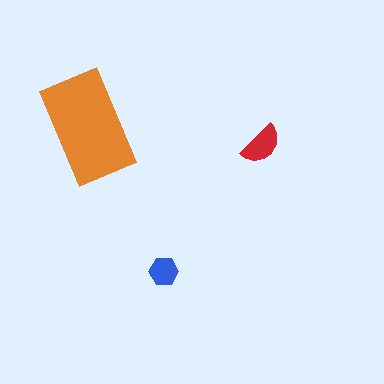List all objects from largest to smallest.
The orange rectangle, the red semicircle, the blue hexagon.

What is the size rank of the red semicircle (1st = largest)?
2nd.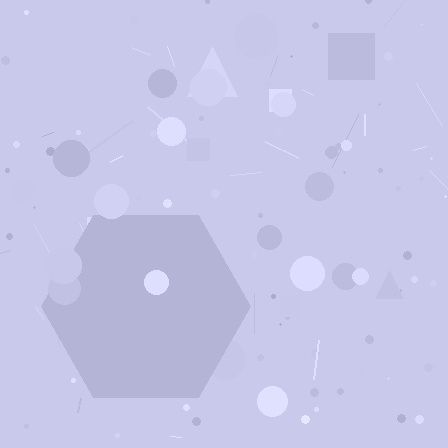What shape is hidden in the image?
A hexagon is hidden in the image.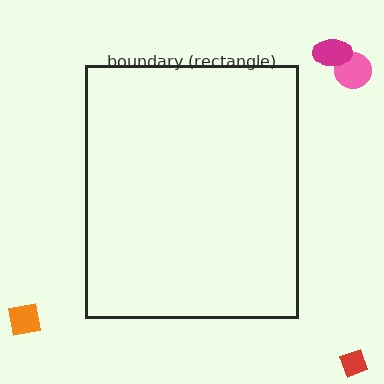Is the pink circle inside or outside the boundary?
Outside.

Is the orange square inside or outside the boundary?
Outside.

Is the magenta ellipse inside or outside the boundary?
Outside.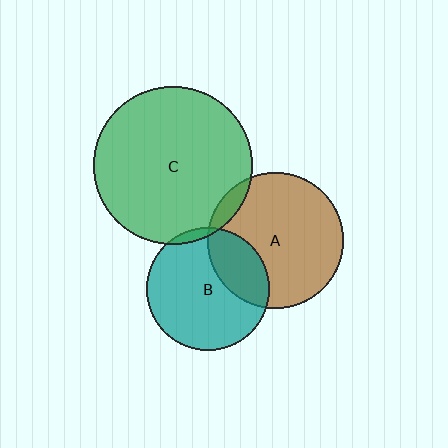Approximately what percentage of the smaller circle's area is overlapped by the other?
Approximately 5%.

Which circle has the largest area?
Circle C (green).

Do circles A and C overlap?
Yes.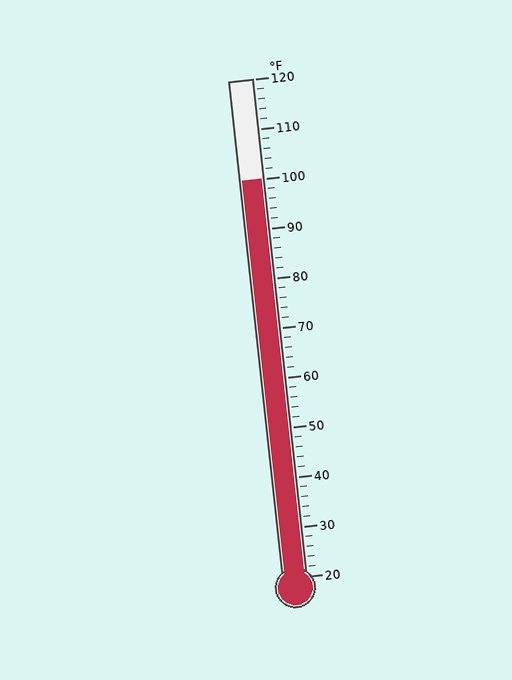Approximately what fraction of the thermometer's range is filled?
The thermometer is filled to approximately 80% of its range.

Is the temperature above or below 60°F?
The temperature is above 60°F.